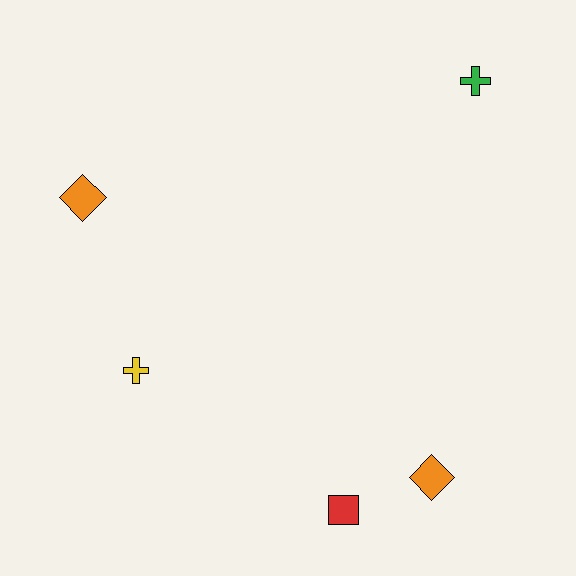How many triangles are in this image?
There are no triangles.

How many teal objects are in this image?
There are no teal objects.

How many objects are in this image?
There are 5 objects.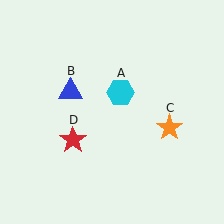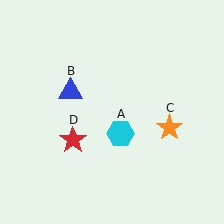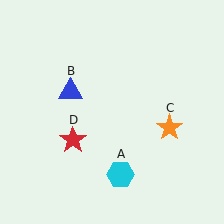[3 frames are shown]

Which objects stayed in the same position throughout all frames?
Blue triangle (object B) and orange star (object C) and red star (object D) remained stationary.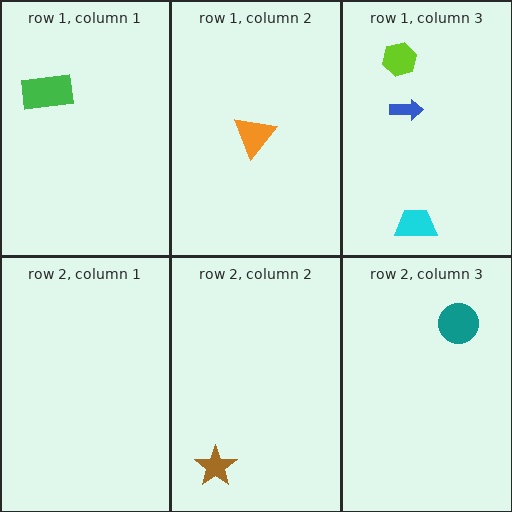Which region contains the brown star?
The row 2, column 2 region.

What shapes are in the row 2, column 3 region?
The teal circle.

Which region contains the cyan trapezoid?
The row 1, column 3 region.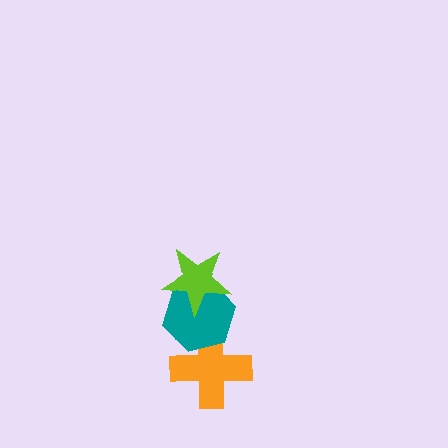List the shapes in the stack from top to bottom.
From top to bottom: the lime star, the teal hexagon, the orange cross.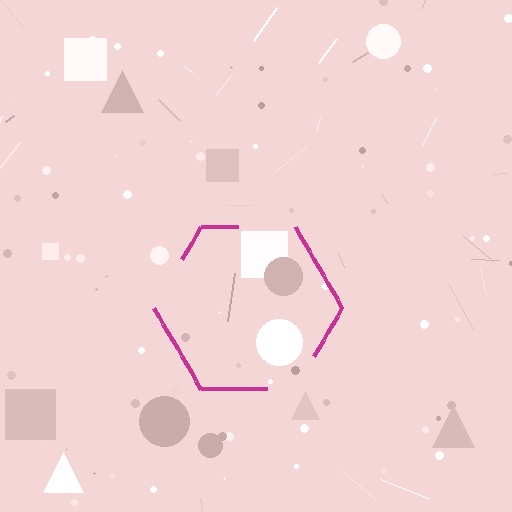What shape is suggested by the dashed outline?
The dashed outline suggests a hexagon.